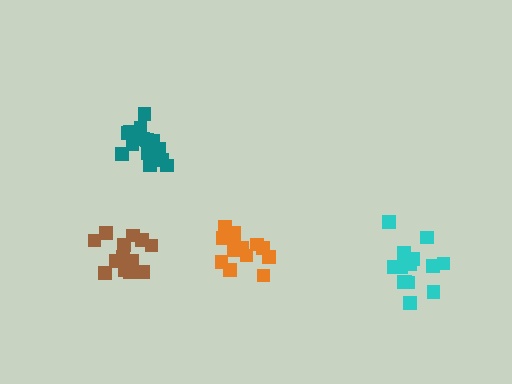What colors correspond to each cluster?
The clusters are colored: teal, brown, orange, cyan.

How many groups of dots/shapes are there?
There are 4 groups.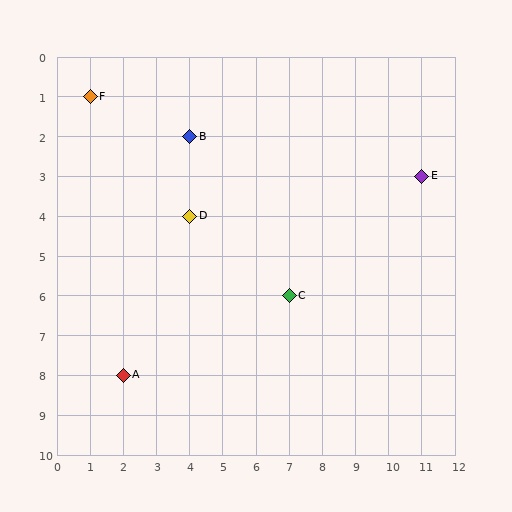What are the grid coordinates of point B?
Point B is at grid coordinates (4, 2).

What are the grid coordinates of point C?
Point C is at grid coordinates (7, 6).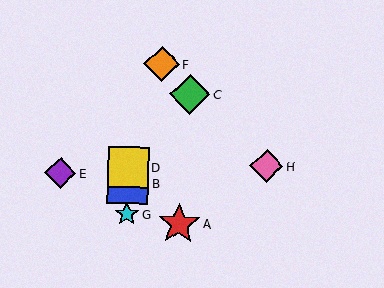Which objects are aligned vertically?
Objects B, D, G are aligned vertically.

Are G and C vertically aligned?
No, G is at x≈127 and C is at x≈190.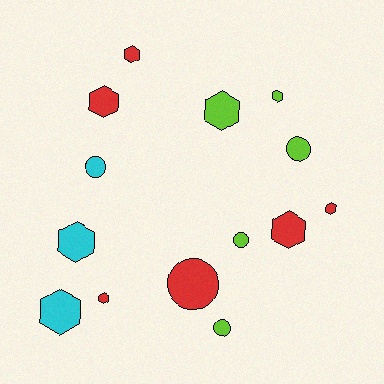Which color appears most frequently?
Red, with 6 objects.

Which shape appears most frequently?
Hexagon, with 9 objects.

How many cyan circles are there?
There is 1 cyan circle.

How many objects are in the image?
There are 14 objects.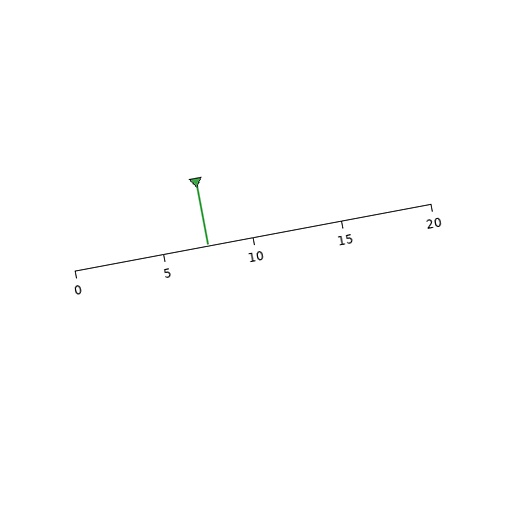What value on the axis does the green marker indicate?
The marker indicates approximately 7.5.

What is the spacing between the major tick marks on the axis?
The major ticks are spaced 5 apart.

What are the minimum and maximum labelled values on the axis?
The axis runs from 0 to 20.